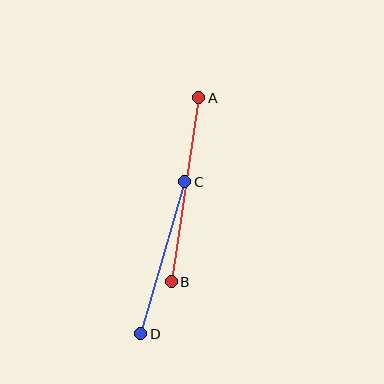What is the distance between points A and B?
The distance is approximately 186 pixels.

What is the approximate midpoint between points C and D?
The midpoint is at approximately (163, 258) pixels.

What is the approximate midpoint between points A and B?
The midpoint is at approximately (185, 190) pixels.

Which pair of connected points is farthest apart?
Points A and B are farthest apart.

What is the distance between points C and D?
The distance is approximately 158 pixels.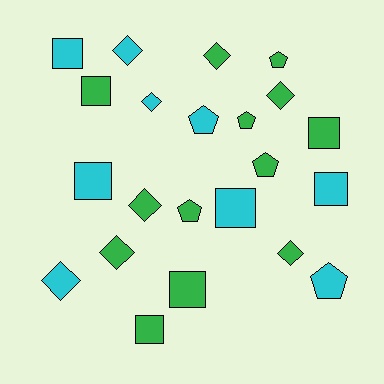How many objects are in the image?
There are 22 objects.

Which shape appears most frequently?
Diamond, with 8 objects.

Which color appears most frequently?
Green, with 13 objects.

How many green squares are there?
There are 4 green squares.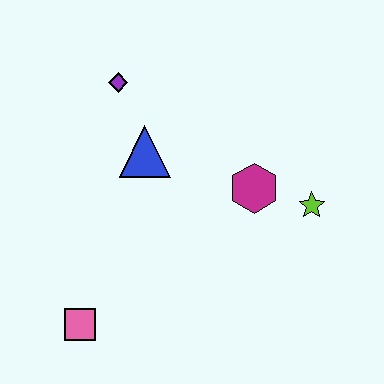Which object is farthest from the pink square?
The lime star is farthest from the pink square.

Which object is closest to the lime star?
The magenta hexagon is closest to the lime star.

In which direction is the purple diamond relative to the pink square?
The purple diamond is above the pink square.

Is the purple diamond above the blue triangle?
Yes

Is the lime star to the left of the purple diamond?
No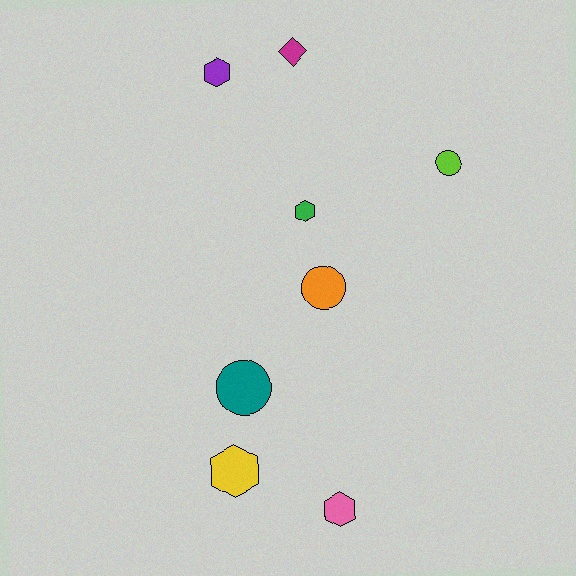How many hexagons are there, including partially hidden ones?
There are 4 hexagons.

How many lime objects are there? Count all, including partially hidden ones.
There is 1 lime object.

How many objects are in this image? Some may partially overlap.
There are 8 objects.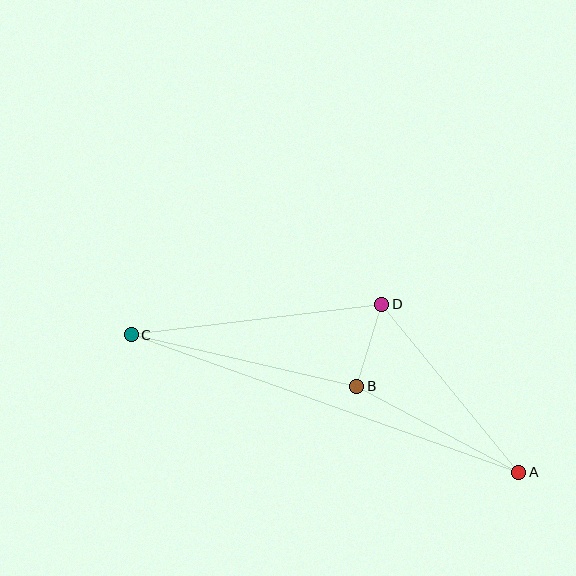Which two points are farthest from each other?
Points A and C are farthest from each other.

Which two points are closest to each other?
Points B and D are closest to each other.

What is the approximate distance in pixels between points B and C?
The distance between B and C is approximately 231 pixels.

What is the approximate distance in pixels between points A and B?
The distance between A and B is approximately 184 pixels.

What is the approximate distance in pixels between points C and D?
The distance between C and D is approximately 253 pixels.